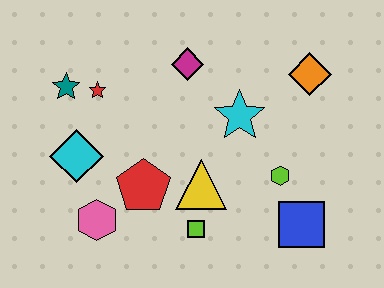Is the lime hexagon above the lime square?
Yes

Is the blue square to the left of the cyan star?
No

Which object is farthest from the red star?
The blue square is farthest from the red star.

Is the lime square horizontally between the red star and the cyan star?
Yes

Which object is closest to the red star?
The teal star is closest to the red star.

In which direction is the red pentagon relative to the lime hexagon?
The red pentagon is to the left of the lime hexagon.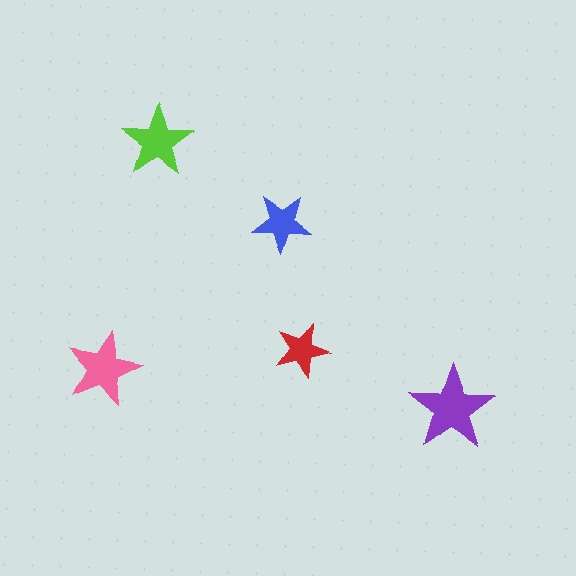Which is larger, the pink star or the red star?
The pink one.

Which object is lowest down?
The purple star is bottommost.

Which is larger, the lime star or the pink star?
The pink one.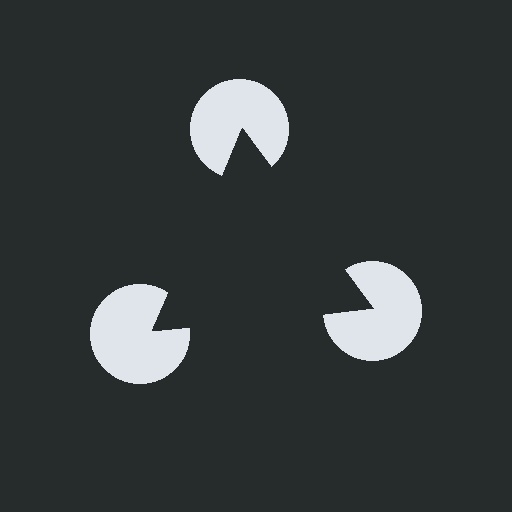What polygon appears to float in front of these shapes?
An illusory triangle — its edges are inferred from the aligned wedge cuts in the pac-man discs, not physically drawn.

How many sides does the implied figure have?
3 sides.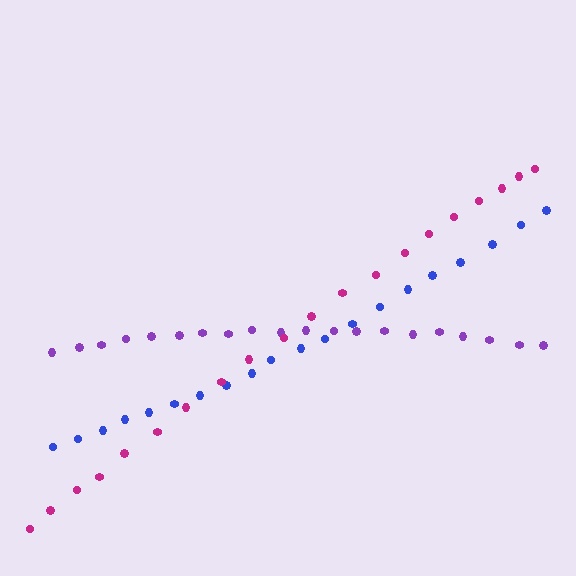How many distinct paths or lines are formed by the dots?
There are 3 distinct paths.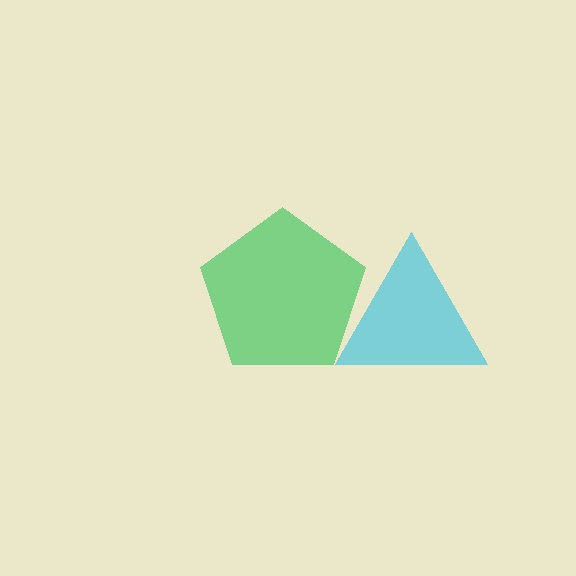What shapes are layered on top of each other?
The layered shapes are: a green pentagon, a cyan triangle.